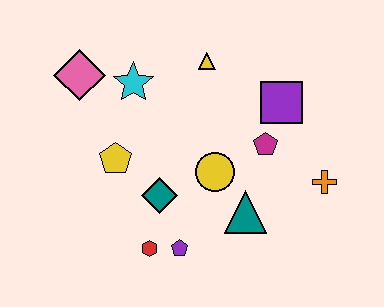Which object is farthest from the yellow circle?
The pink diamond is farthest from the yellow circle.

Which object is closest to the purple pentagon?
The red hexagon is closest to the purple pentagon.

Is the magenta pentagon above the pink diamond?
No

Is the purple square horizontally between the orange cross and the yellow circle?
Yes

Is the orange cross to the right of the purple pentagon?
Yes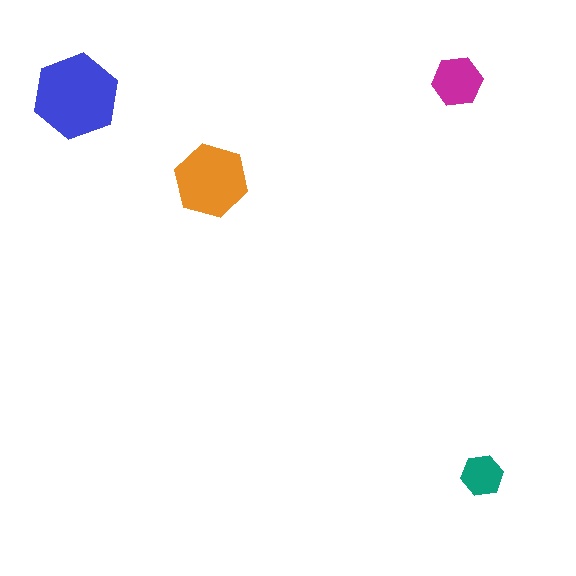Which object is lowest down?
The teal hexagon is bottommost.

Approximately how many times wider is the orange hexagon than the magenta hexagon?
About 1.5 times wider.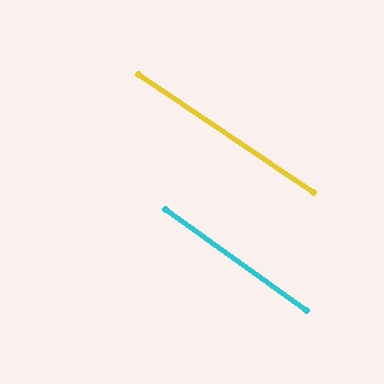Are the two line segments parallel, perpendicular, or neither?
Parallel — their directions differ by only 1.5°.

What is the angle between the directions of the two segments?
Approximately 2 degrees.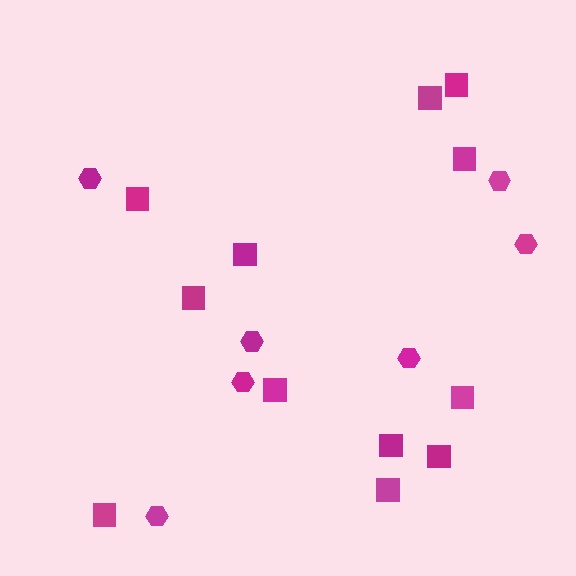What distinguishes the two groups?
There are 2 groups: one group of squares (12) and one group of hexagons (7).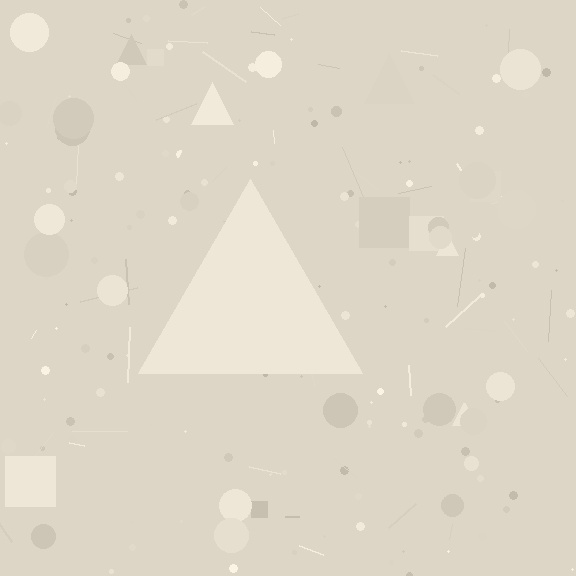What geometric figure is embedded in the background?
A triangle is embedded in the background.